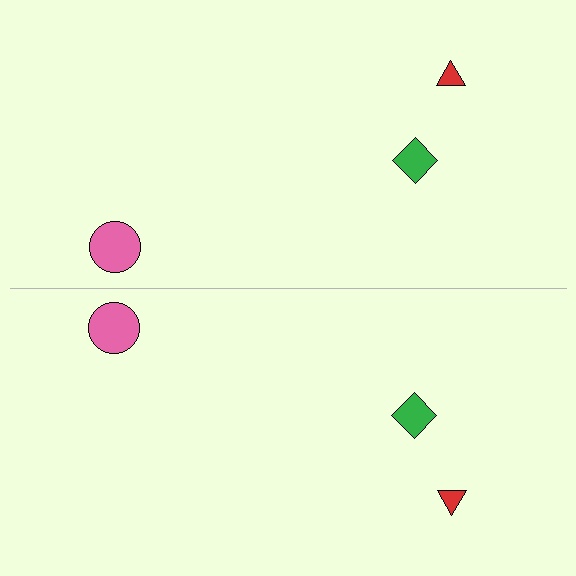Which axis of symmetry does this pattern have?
The pattern has a horizontal axis of symmetry running through the center of the image.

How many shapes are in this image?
There are 6 shapes in this image.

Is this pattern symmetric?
Yes, this pattern has bilateral (reflection) symmetry.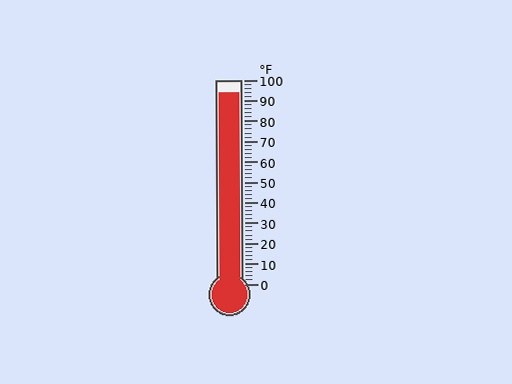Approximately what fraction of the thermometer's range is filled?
The thermometer is filled to approximately 95% of its range.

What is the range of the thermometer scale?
The thermometer scale ranges from 0°F to 100°F.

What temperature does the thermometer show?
The thermometer shows approximately 94°F.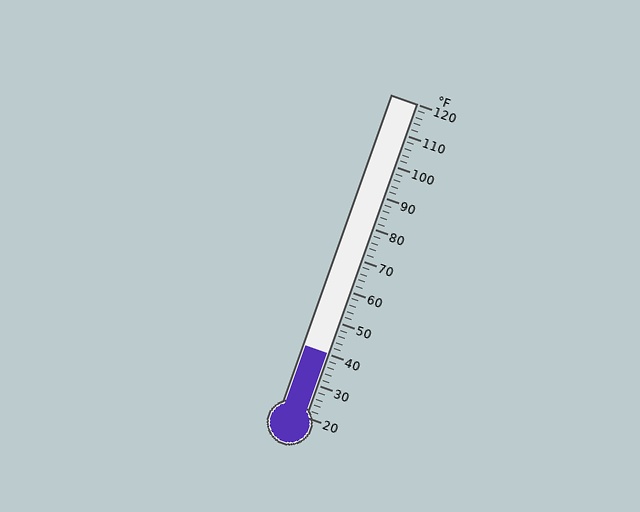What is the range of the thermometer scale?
The thermometer scale ranges from 20°F to 120°F.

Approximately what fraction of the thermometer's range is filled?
The thermometer is filled to approximately 20% of its range.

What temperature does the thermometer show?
The thermometer shows approximately 40°F.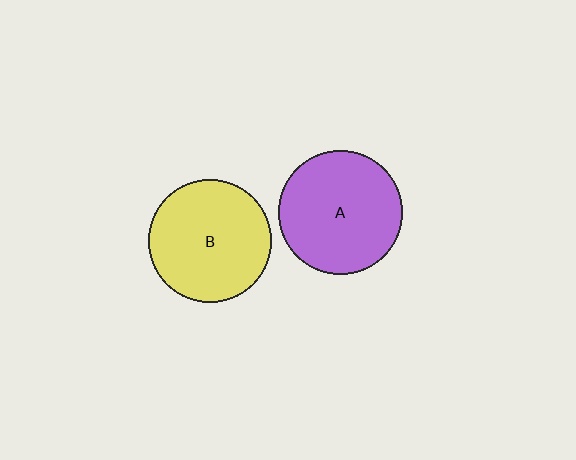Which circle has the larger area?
Circle A (purple).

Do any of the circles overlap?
No, none of the circles overlap.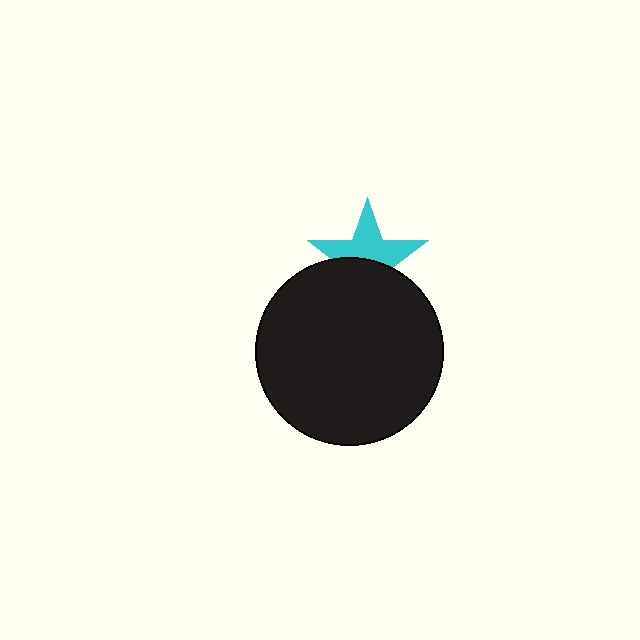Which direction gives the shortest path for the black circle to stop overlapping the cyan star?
Moving down gives the shortest separation.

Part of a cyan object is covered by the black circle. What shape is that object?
It is a star.